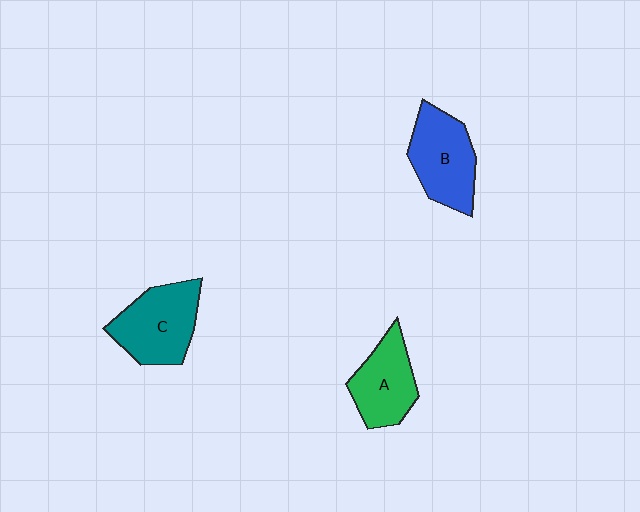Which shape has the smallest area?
Shape A (green).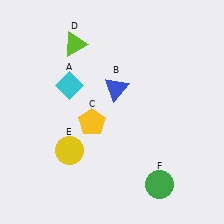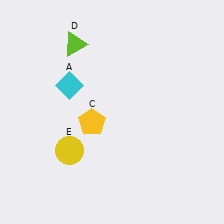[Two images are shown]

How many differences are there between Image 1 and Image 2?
There are 2 differences between the two images.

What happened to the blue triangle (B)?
The blue triangle (B) was removed in Image 2. It was in the top-right area of Image 1.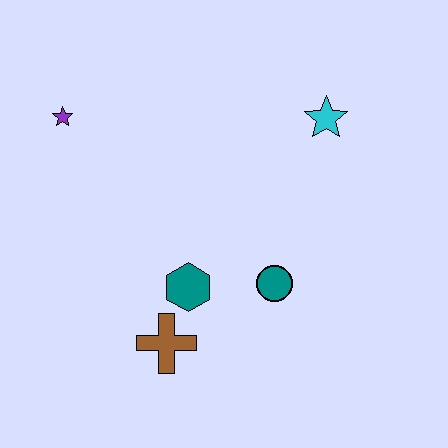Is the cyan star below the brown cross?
No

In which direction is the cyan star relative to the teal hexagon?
The cyan star is above the teal hexagon.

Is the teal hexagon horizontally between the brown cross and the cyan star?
Yes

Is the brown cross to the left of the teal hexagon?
Yes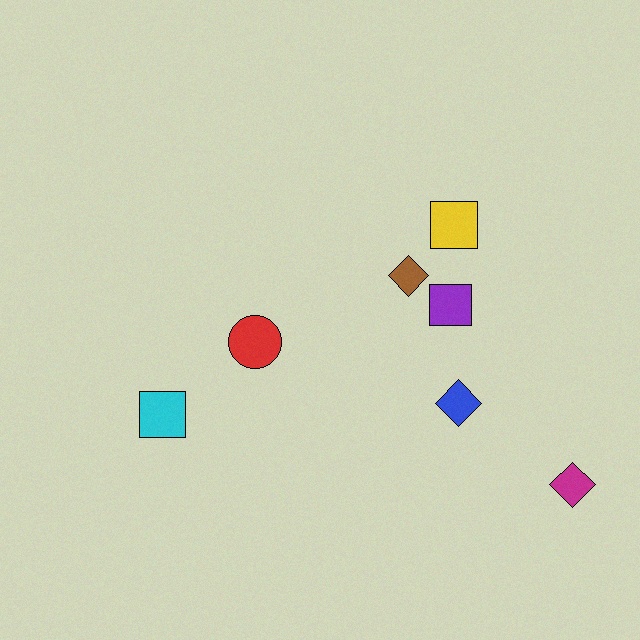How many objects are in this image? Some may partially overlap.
There are 7 objects.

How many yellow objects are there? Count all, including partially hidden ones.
There is 1 yellow object.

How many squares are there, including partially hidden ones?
There are 3 squares.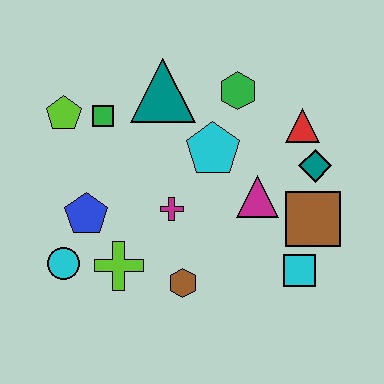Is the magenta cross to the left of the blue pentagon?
No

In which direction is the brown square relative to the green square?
The brown square is to the right of the green square.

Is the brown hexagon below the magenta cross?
Yes